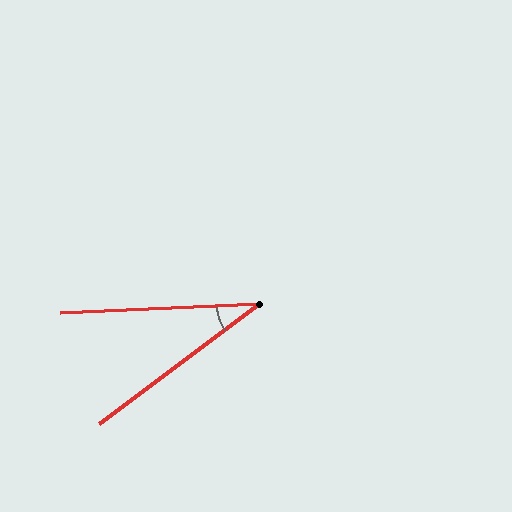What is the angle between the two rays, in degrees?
Approximately 34 degrees.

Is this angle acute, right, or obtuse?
It is acute.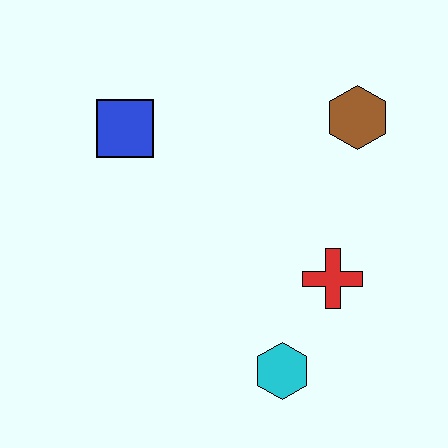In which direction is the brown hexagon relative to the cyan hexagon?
The brown hexagon is above the cyan hexagon.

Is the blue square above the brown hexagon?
No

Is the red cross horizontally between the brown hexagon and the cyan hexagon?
Yes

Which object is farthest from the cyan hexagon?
The blue square is farthest from the cyan hexagon.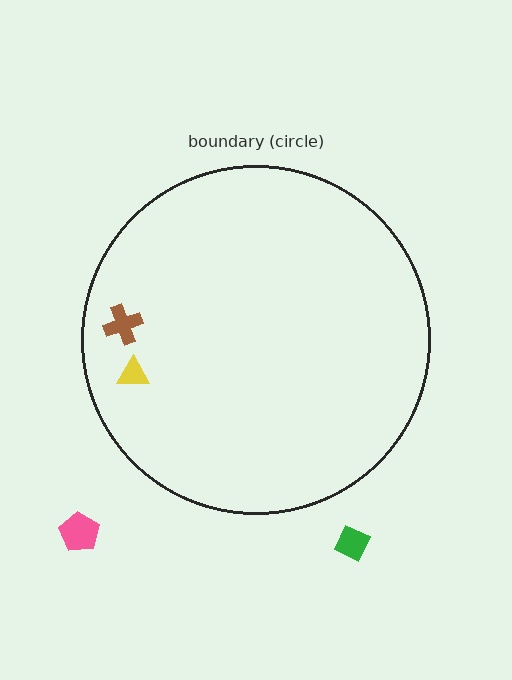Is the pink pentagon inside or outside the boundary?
Outside.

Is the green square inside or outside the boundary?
Outside.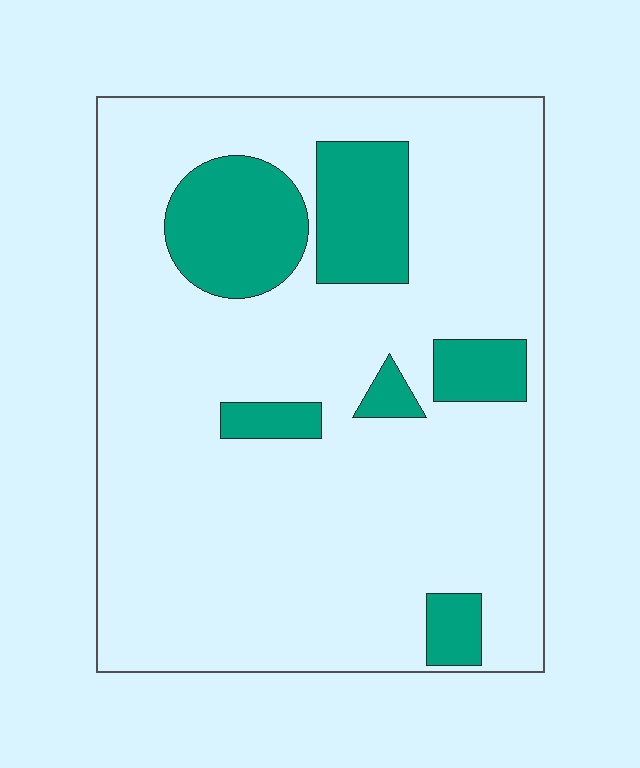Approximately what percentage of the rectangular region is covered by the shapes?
Approximately 20%.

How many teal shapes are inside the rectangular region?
6.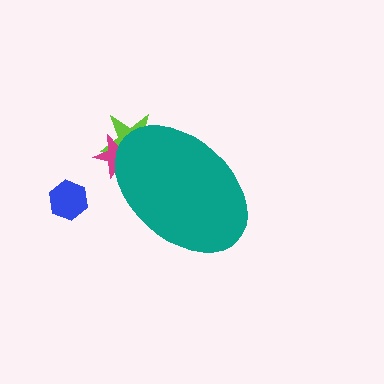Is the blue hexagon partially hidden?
No, the blue hexagon is fully visible.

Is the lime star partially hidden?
Yes, the lime star is partially hidden behind the teal ellipse.